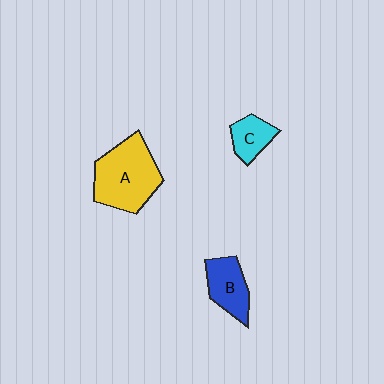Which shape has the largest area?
Shape A (yellow).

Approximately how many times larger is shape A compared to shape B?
Approximately 1.8 times.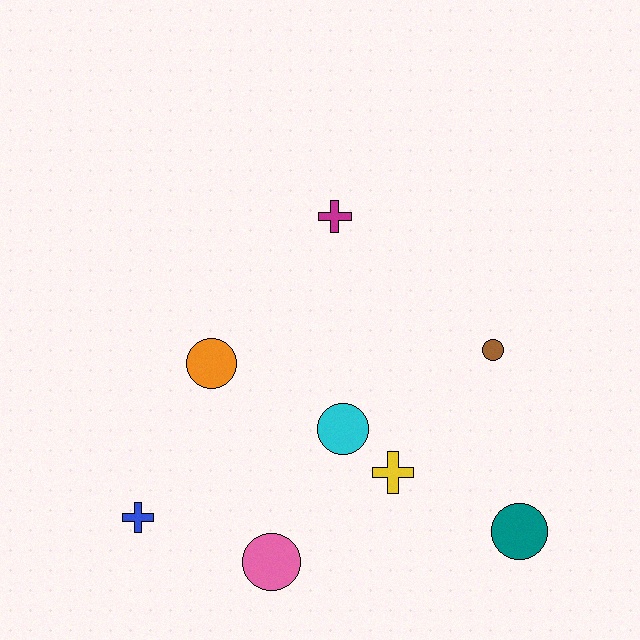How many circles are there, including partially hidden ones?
There are 5 circles.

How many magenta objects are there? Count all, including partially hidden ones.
There is 1 magenta object.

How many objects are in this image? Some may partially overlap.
There are 8 objects.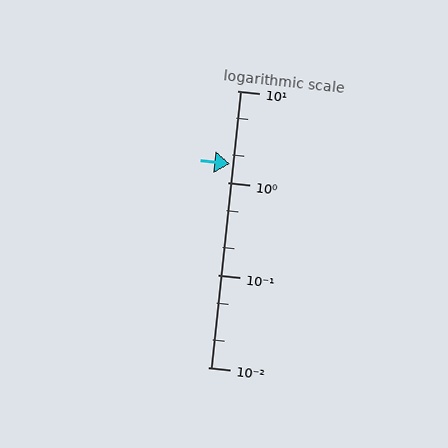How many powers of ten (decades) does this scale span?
The scale spans 3 decades, from 0.01 to 10.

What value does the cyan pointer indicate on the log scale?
The pointer indicates approximately 1.6.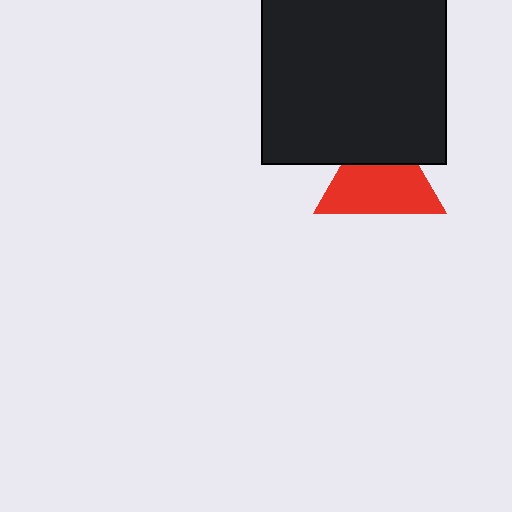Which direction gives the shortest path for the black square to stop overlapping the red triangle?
Moving up gives the shortest separation.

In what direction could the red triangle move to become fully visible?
The red triangle could move down. That would shift it out from behind the black square entirely.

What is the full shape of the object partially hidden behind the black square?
The partially hidden object is a red triangle.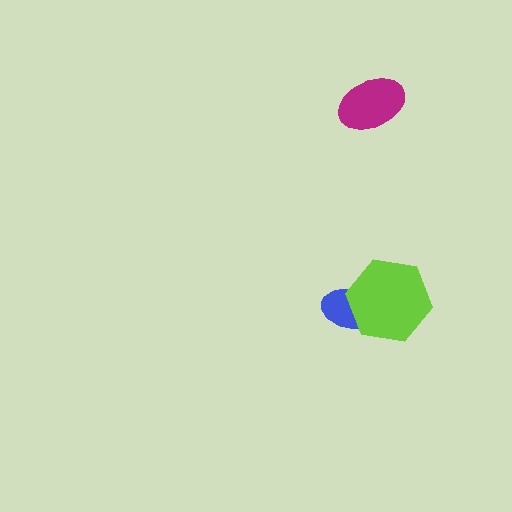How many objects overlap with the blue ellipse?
1 object overlaps with the blue ellipse.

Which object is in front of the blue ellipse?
The lime hexagon is in front of the blue ellipse.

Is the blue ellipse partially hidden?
Yes, it is partially covered by another shape.